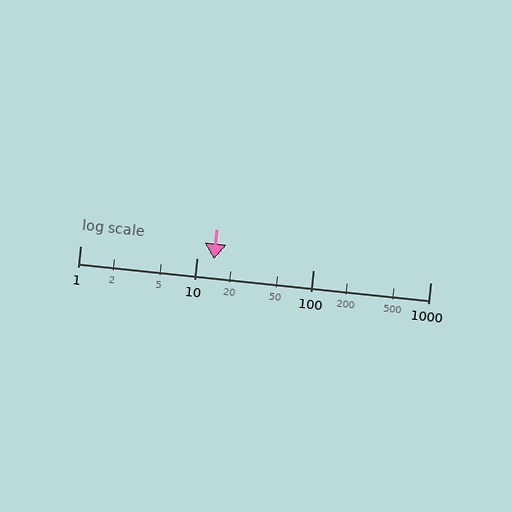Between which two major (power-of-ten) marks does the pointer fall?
The pointer is between 10 and 100.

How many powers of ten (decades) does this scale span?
The scale spans 3 decades, from 1 to 1000.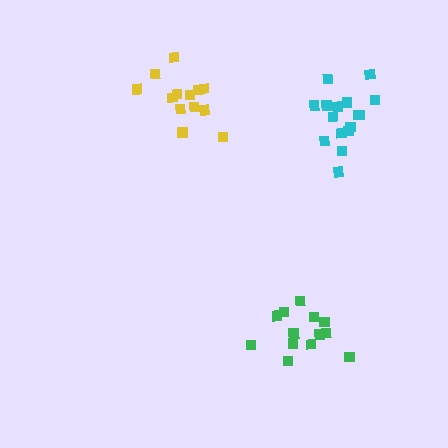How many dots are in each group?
Group 1: 13 dots, Group 2: 16 dots, Group 3: 14 dots (43 total).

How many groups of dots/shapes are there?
There are 3 groups.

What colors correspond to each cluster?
The clusters are colored: green, cyan, yellow.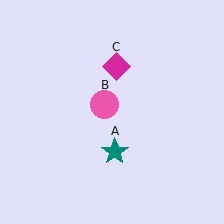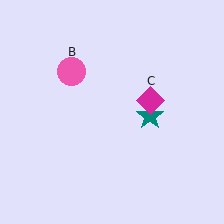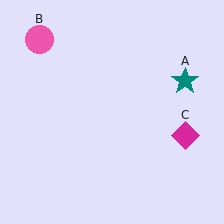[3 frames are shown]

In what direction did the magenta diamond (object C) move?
The magenta diamond (object C) moved down and to the right.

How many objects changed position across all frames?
3 objects changed position: teal star (object A), pink circle (object B), magenta diamond (object C).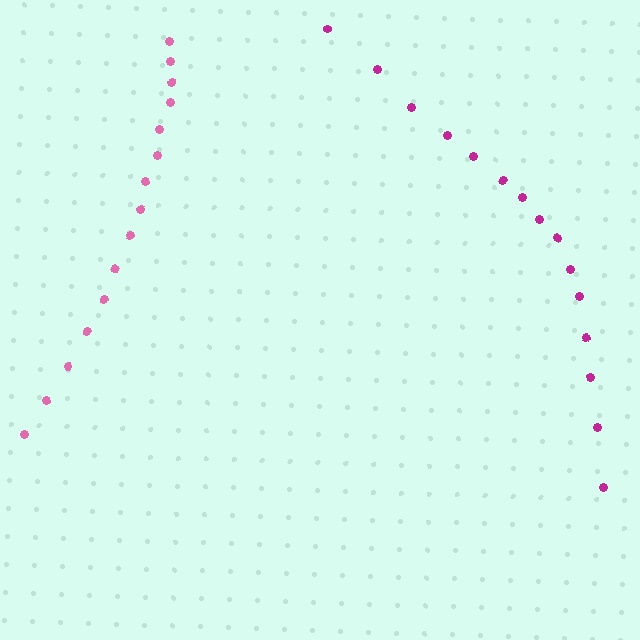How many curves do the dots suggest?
There are 2 distinct paths.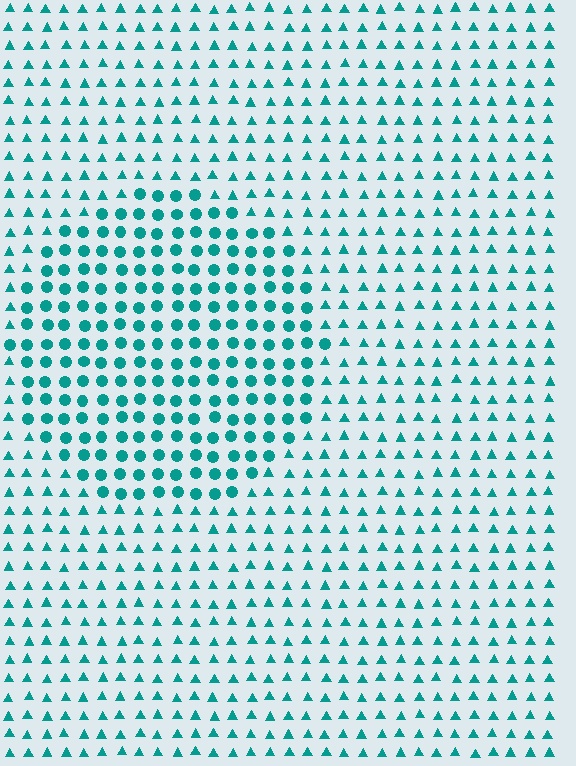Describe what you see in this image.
The image is filled with small teal elements arranged in a uniform grid. A circle-shaped region contains circles, while the surrounding area contains triangles. The boundary is defined purely by the change in element shape.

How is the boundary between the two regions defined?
The boundary is defined by a change in element shape: circles inside vs. triangles outside. All elements share the same color and spacing.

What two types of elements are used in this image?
The image uses circles inside the circle region and triangles outside it.